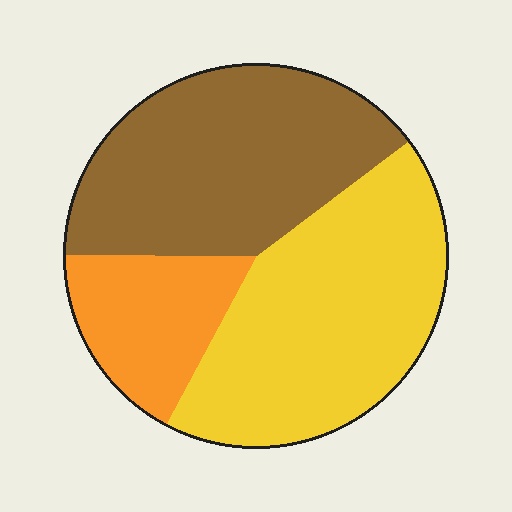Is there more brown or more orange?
Brown.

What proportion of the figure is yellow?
Yellow covers around 45% of the figure.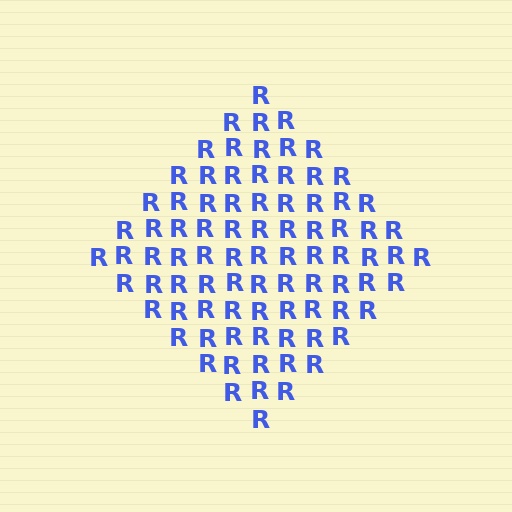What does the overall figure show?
The overall figure shows a diamond.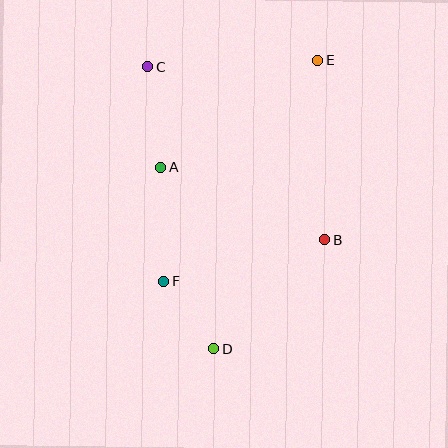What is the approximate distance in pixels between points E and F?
The distance between E and F is approximately 270 pixels.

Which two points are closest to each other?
Points D and F are closest to each other.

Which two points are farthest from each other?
Points D and E are farthest from each other.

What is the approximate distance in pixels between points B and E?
The distance between B and E is approximately 180 pixels.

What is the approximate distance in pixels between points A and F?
The distance between A and F is approximately 114 pixels.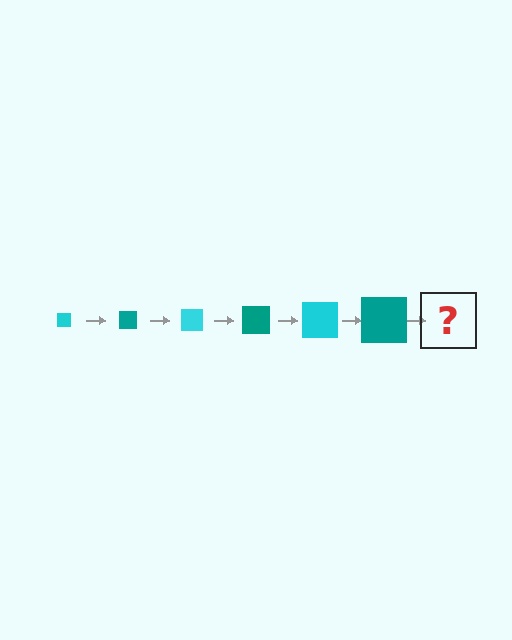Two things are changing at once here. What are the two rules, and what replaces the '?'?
The two rules are that the square grows larger each step and the color cycles through cyan and teal. The '?' should be a cyan square, larger than the previous one.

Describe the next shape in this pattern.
It should be a cyan square, larger than the previous one.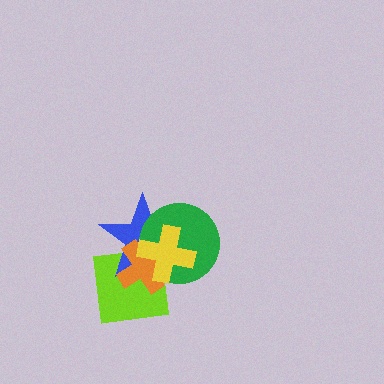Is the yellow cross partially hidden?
No, no other shape covers it.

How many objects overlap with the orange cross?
4 objects overlap with the orange cross.